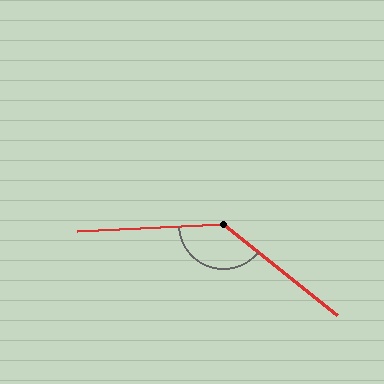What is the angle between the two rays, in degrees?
Approximately 138 degrees.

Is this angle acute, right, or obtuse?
It is obtuse.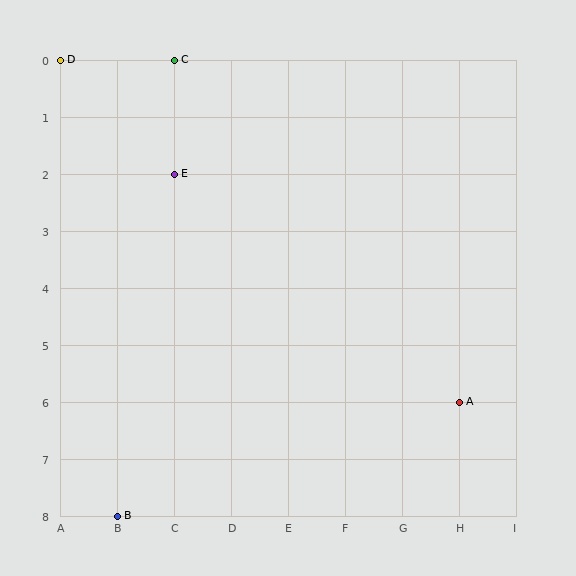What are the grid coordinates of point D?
Point D is at grid coordinates (A, 0).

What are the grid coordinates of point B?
Point B is at grid coordinates (B, 8).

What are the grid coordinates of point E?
Point E is at grid coordinates (C, 2).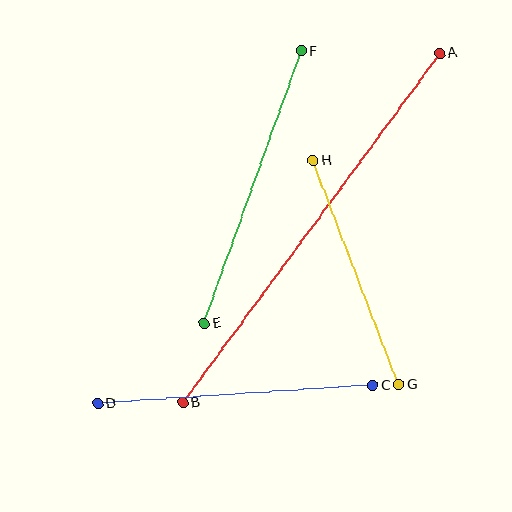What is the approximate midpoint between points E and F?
The midpoint is at approximately (253, 187) pixels.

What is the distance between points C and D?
The distance is approximately 275 pixels.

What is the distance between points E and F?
The distance is approximately 289 pixels.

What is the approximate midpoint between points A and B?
The midpoint is at approximately (311, 228) pixels.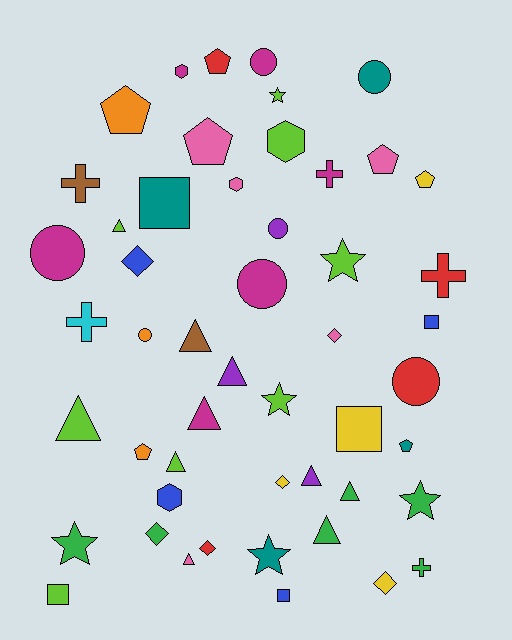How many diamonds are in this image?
There are 6 diamonds.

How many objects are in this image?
There are 50 objects.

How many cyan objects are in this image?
There is 1 cyan object.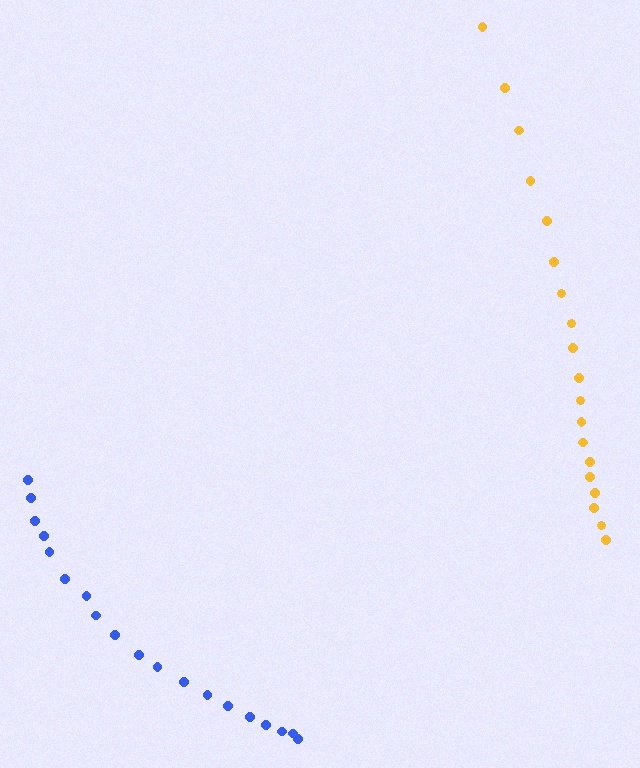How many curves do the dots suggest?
There are 2 distinct paths.